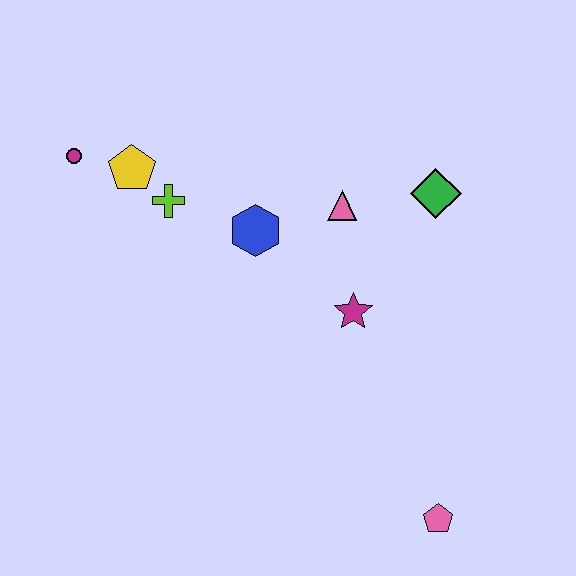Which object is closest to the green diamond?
The pink triangle is closest to the green diamond.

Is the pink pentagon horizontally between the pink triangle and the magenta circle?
No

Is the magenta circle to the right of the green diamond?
No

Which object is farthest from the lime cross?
The pink pentagon is farthest from the lime cross.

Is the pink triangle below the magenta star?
No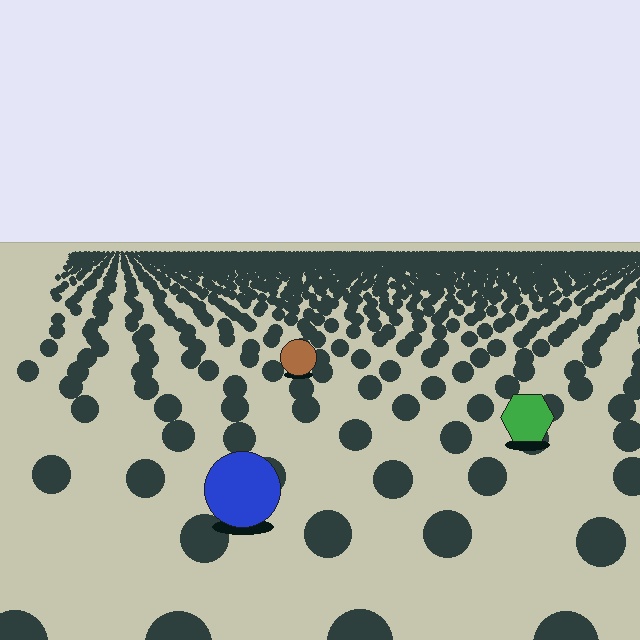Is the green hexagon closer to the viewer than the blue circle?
No. The blue circle is closer — you can tell from the texture gradient: the ground texture is coarser near it.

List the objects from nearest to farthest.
From nearest to farthest: the blue circle, the green hexagon, the brown circle.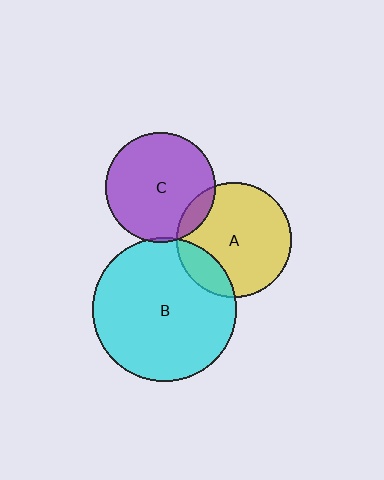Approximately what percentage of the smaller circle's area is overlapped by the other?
Approximately 15%.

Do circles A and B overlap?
Yes.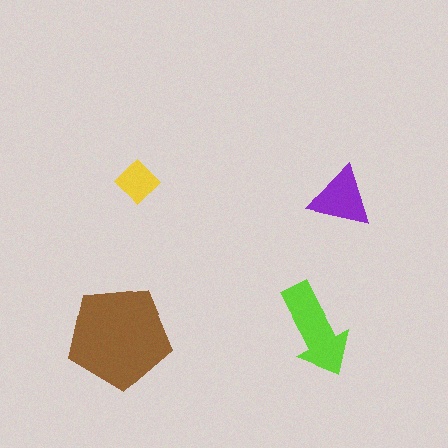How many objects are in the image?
There are 4 objects in the image.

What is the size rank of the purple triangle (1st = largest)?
3rd.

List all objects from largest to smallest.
The brown pentagon, the lime arrow, the purple triangle, the yellow diamond.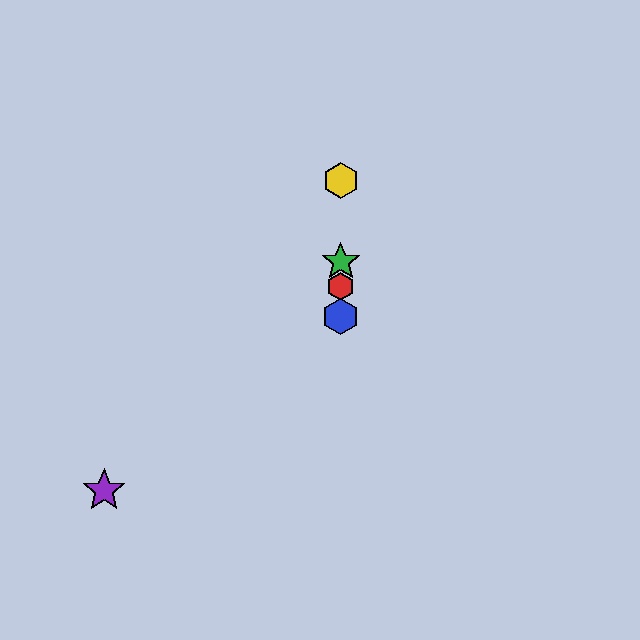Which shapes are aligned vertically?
The red hexagon, the blue hexagon, the green star, the yellow hexagon are aligned vertically.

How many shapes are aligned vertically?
4 shapes (the red hexagon, the blue hexagon, the green star, the yellow hexagon) are aligned vertically.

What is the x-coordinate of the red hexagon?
The red hexagon is at x≈341.